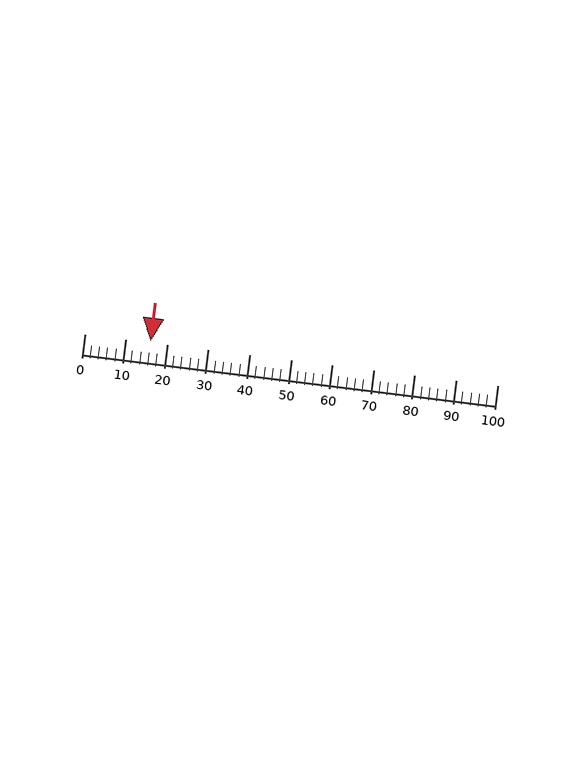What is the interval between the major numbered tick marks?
The major tick marks are spaced 10 units apart.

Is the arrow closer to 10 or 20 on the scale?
The arrow is closer to 20.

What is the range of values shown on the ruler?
The ruler shows values from 0 to 100.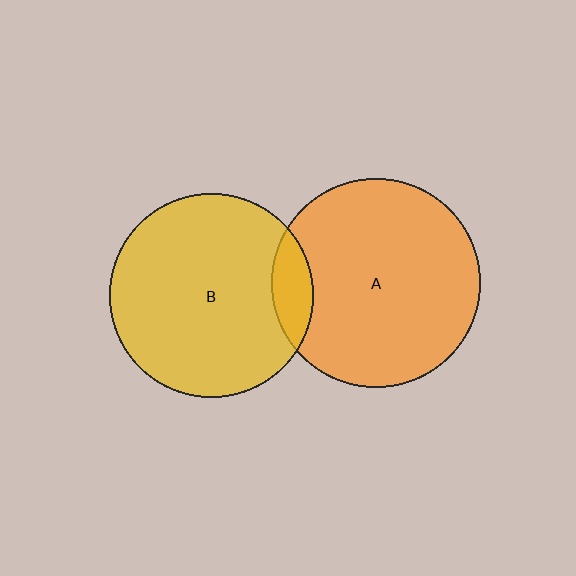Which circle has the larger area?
Circle A (orange).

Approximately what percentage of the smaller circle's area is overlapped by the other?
Approximately 10%.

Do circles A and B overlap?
Yes.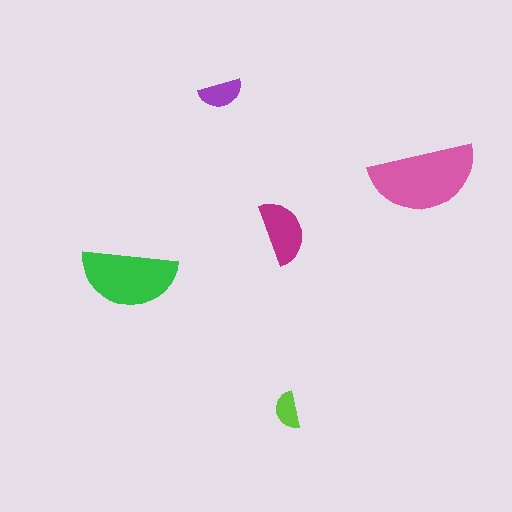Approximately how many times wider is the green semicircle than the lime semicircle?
About 2.5 times wider.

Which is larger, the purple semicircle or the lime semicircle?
The purple one.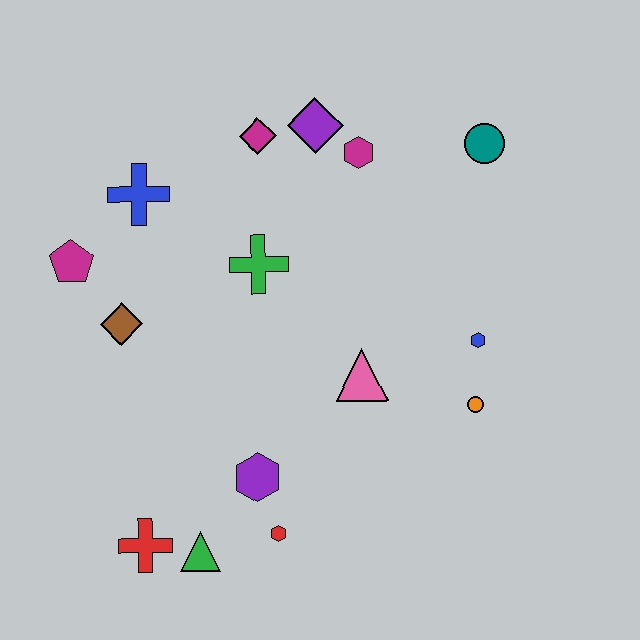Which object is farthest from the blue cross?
The orange circle is farthest from the blue cross.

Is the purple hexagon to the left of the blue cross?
No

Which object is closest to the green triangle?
The red cross is closest to the green triangle.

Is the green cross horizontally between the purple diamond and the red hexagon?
No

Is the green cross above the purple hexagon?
Yes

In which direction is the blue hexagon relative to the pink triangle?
The blue hexagon is to the right of the pink triangle.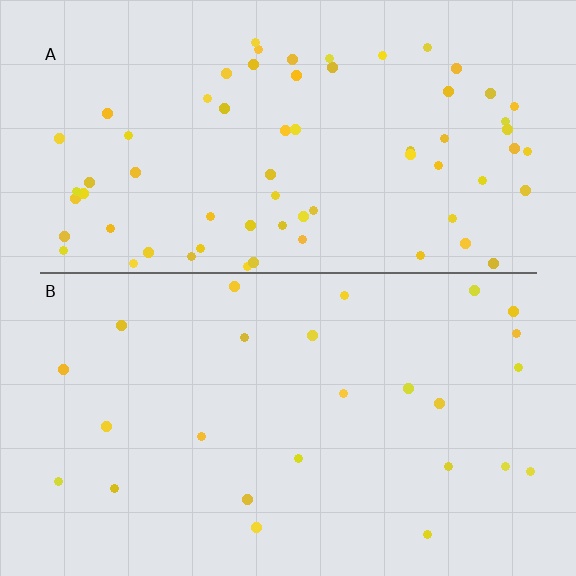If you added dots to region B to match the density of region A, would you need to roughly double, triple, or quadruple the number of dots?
Approximately triple.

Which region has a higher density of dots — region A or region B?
A (the top).